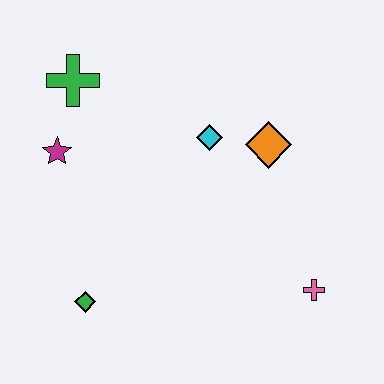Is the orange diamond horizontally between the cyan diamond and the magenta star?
No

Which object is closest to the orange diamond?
The cyan diamond is closest to the orange diamond.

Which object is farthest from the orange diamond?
The green diamond is farthest from the orange diamond.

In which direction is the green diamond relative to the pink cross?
The green diamond is to the left of the pink cross.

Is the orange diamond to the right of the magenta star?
Yes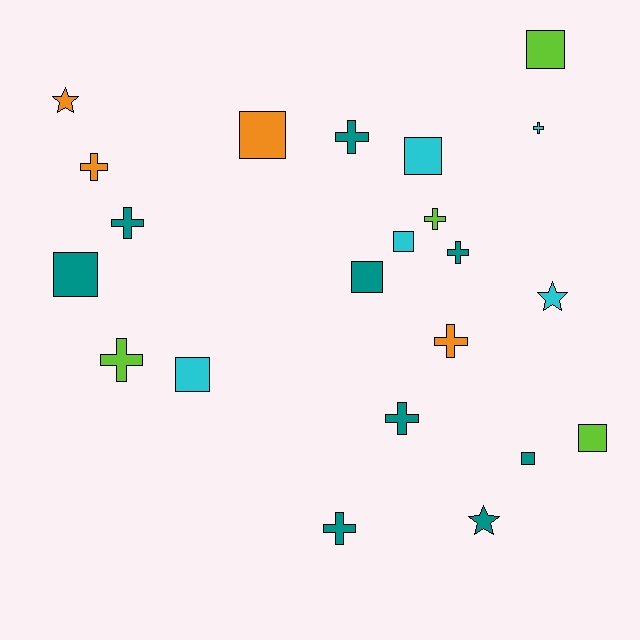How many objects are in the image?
There are 22 objects.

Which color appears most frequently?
Teal, with 9 objects.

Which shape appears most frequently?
Cross, with 10 objects.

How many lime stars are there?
There are no lime stars.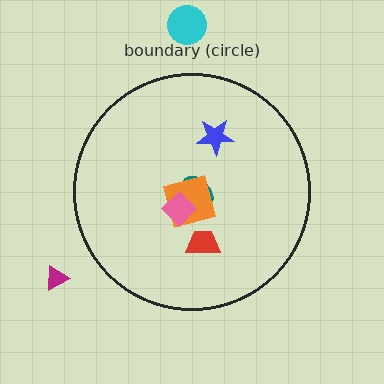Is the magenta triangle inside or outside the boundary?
Outside.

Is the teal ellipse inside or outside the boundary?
Inside.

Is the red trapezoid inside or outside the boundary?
Inside.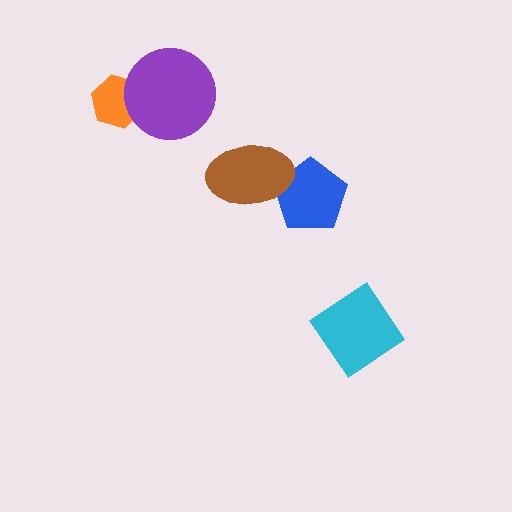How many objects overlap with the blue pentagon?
1 object overlaps with the blue pentagon.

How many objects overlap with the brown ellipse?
1 object overlaps with the brown ellipse.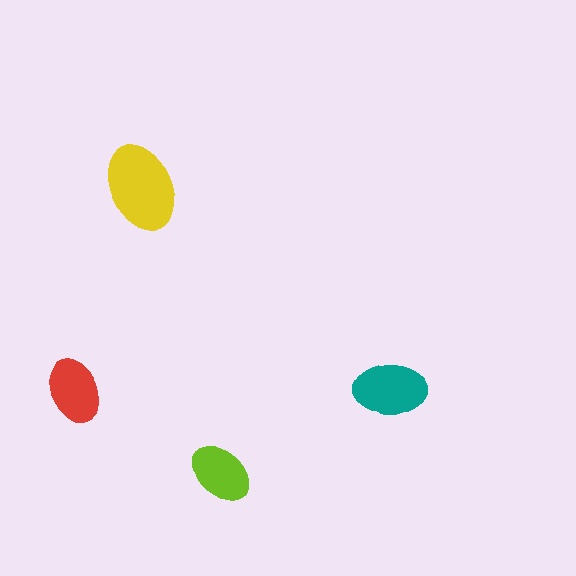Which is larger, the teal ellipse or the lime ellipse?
The teal one.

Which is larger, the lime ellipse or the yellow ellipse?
The yellow one.